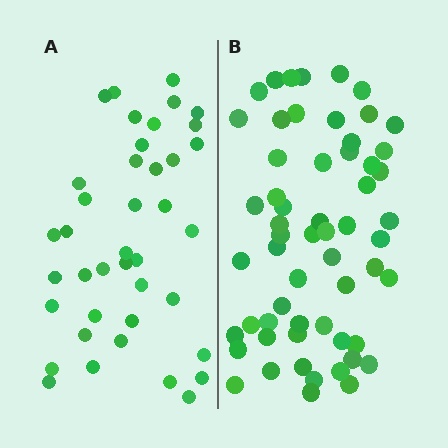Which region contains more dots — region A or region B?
Region B (the right region) has more dots.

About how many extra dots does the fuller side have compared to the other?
Region B has approximately 20 more dots than region A.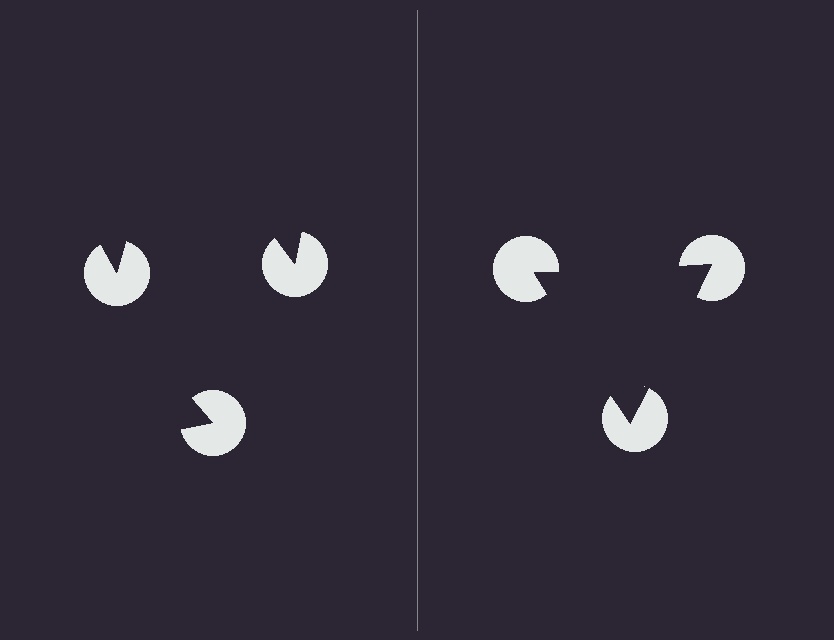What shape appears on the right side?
An illusory triangle.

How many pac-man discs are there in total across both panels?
6 — 3 on each side.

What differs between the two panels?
The pac-man discs are positioned identically on both sides; only the wedge orientations differ. On the right they align to a triangle; on the left they are misaligned.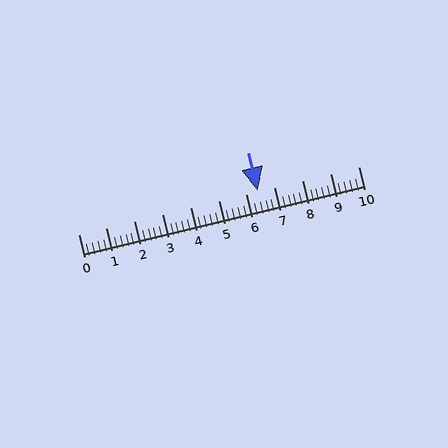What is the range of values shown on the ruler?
The ruler shows values from 0 to 10.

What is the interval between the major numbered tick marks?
The major tick marks are spaced 1 units apart.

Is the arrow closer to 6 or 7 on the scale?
The arrow is closer to 6.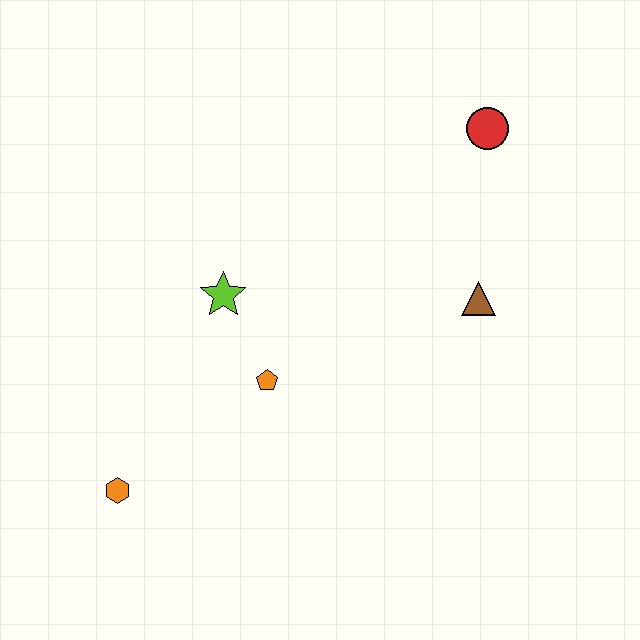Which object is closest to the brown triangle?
The red circle is closest to the brown triangle.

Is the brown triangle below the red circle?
Yes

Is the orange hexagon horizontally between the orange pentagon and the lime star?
No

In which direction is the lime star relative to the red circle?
The lime star is to the left of the red circle.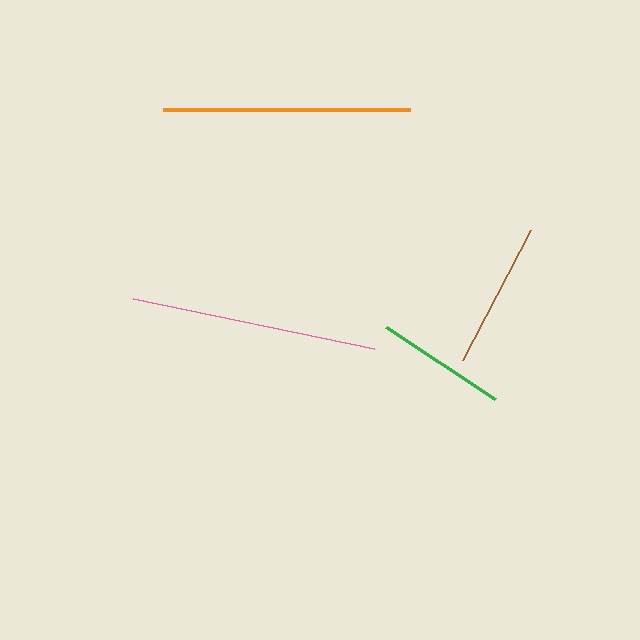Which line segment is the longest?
The orange line is the longest at approximately 247 pixels.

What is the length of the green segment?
The green segment is approximately 131 pixels long.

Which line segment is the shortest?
The green line is the shortest at approximately 131 pixels.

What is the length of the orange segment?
The orange segment is approximately 247 pixels long.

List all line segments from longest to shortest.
From longest to shortest: orange, pink, brown, green.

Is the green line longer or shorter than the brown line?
The brown line is longer than the green line.